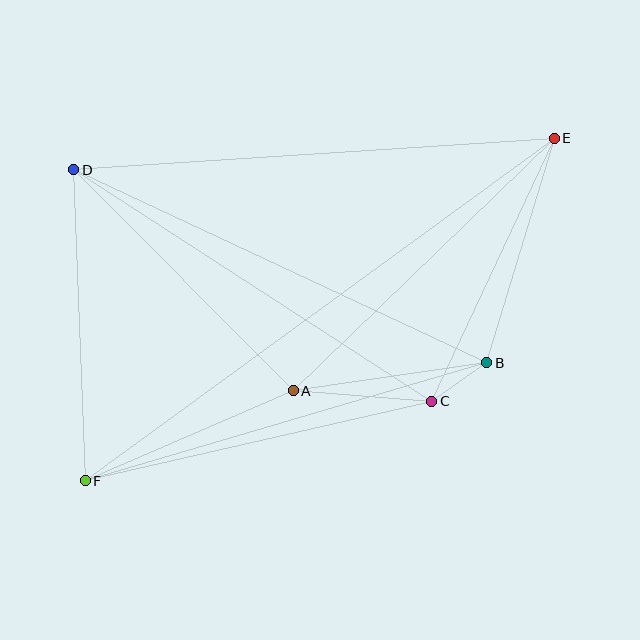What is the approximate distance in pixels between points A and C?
The distance between A and C is approximately 139 pixels.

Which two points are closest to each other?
Points B and C are closest to each other.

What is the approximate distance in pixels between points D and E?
The distance between D and E is approximately 482 pixels.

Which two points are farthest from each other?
Points E and F are farthest from each other.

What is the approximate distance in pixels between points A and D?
The distance between A and D is approximately 312 pixels.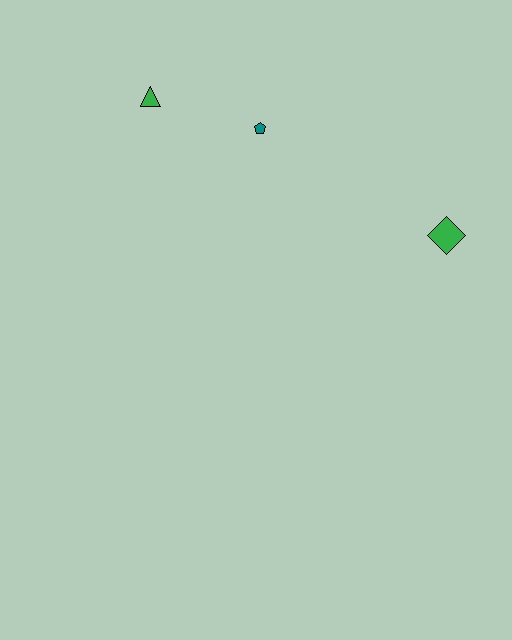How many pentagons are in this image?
There is 1 pentagon.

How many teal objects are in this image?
There is 1 teal object.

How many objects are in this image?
There are 3 objects.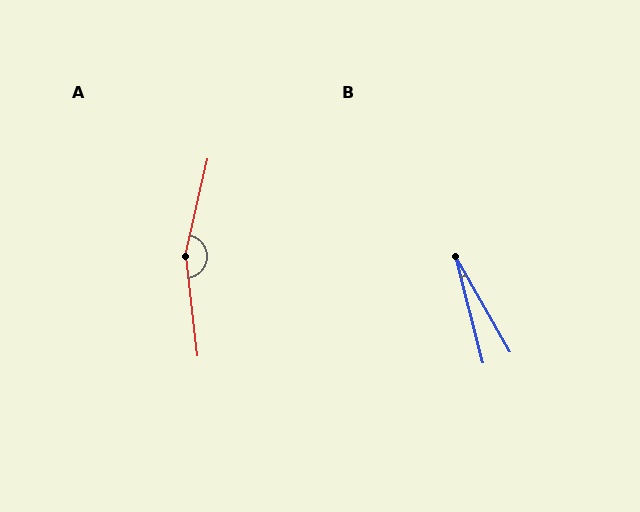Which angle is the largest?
A, at approximately 160 degrees.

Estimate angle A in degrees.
Approximately 160 degrees.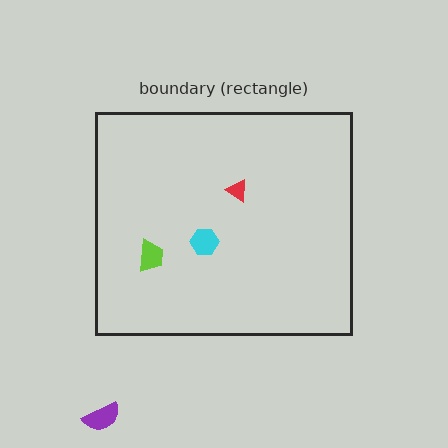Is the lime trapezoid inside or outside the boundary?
Inside.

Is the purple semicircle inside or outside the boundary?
Outside.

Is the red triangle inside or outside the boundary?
Inside.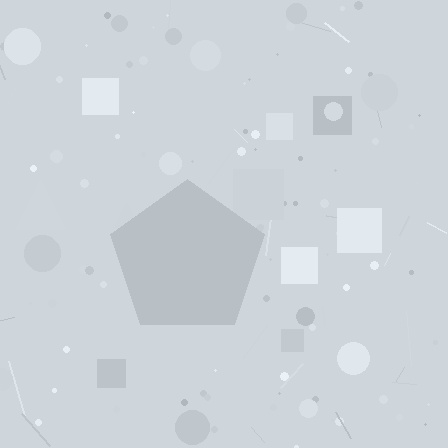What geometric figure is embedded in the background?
A pentagon is embedded in the background.